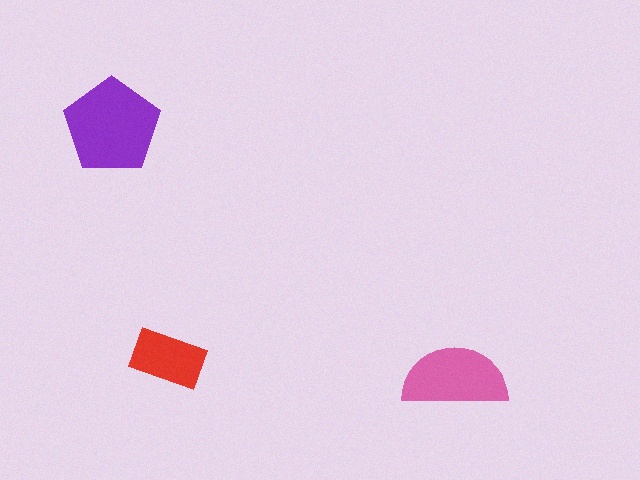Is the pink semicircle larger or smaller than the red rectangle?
Larger.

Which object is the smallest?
The red rectangle.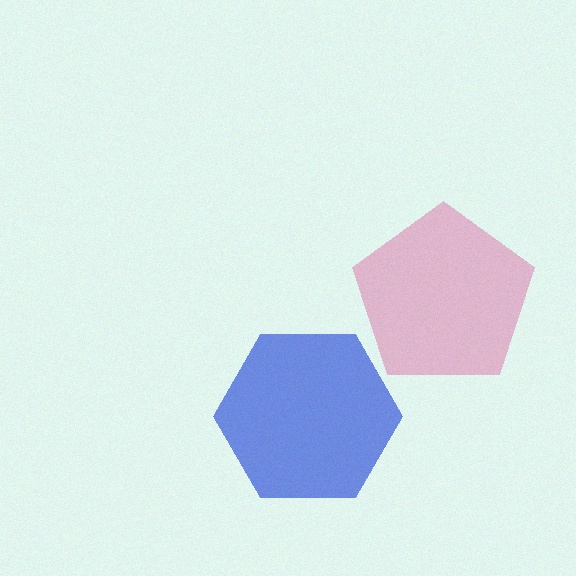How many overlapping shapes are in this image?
There are 2 overlapping shapes in the image.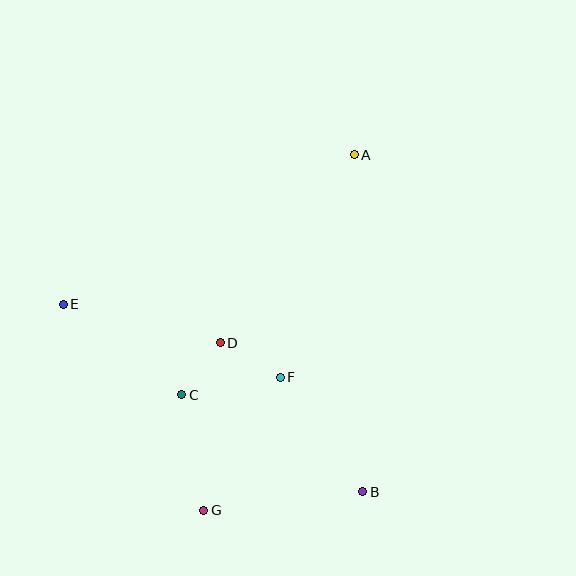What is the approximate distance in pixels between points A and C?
The distance between A and C is approximately 296 pixels.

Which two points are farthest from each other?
Points A and G are farthest from each other.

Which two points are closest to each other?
Points C and D are closest to each other.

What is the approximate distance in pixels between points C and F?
The distance between C and F is approximately 100 pixels.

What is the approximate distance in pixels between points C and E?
The distance between C and E is approximately 149 pixels.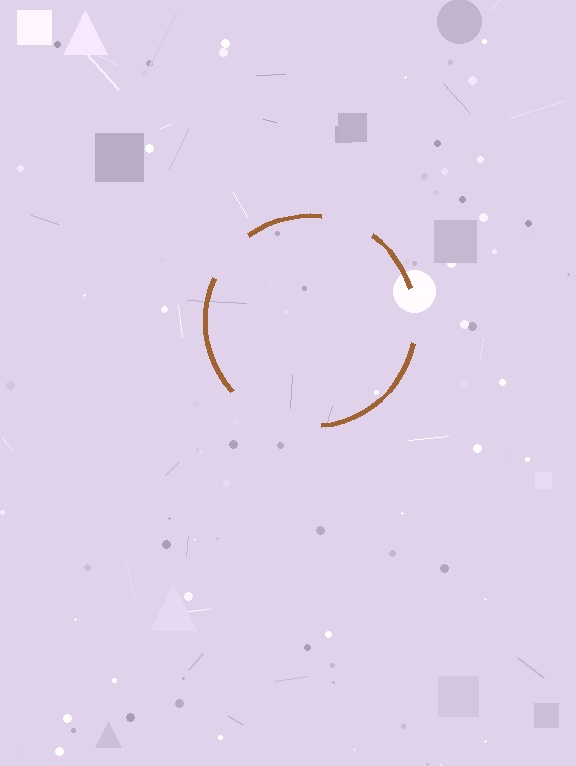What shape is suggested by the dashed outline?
The dashed outline suggests a circle.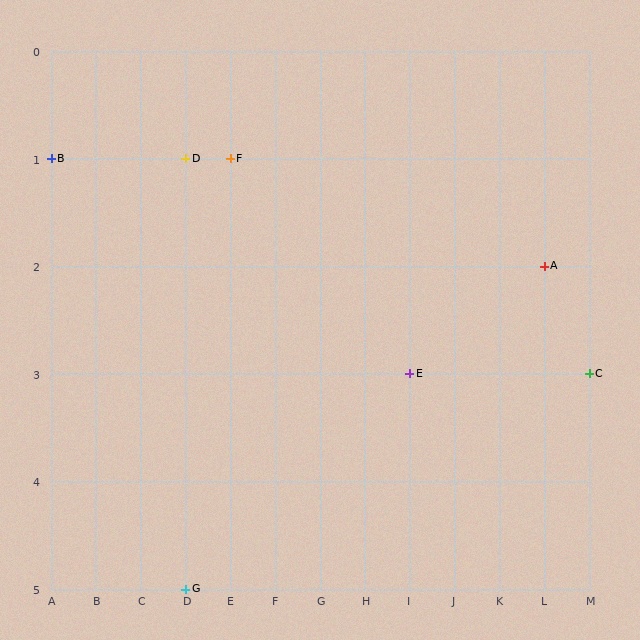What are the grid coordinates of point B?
Point B is at grid coordinates (A, 1).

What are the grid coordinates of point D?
Point D is at grid coordinates (D, 1).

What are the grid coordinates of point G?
Point G is at grid coordinates (D, 5).